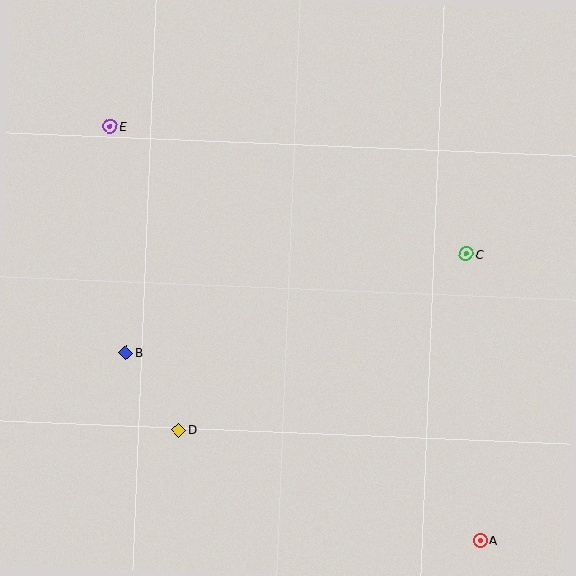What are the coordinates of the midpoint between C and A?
The midpoint between C and A is at (473, 397).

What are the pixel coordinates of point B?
Point B is at (126, 353).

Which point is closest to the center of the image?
Point B at (126, 353) is closest to the center.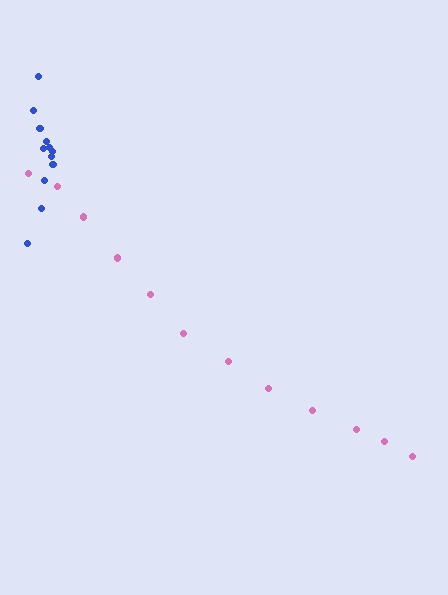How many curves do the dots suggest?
There are 2 distinct paths.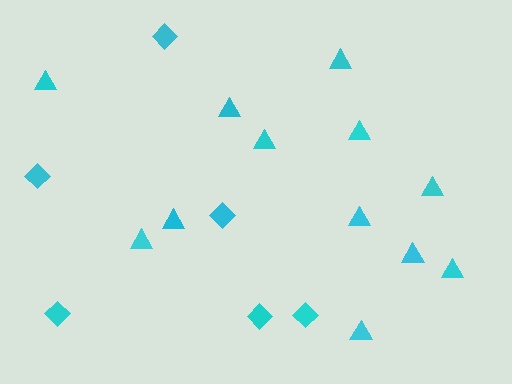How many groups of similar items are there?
There are 2 groups: one group of triangles (12) and one group of diamonds (6).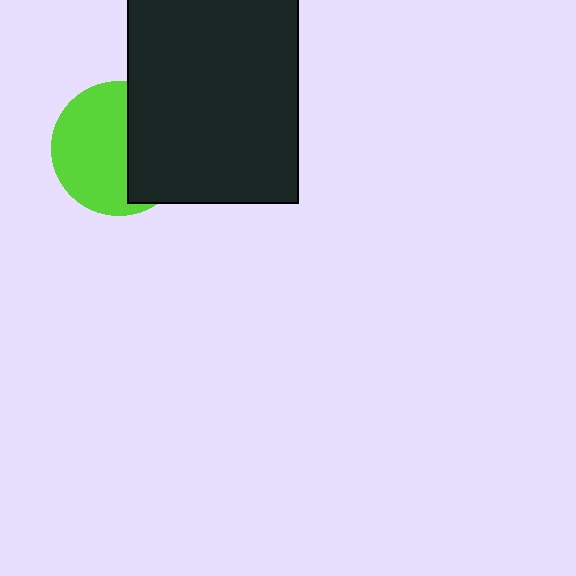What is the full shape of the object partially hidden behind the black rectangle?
The partially hidden object is a lime circle.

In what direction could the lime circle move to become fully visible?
The lime circle could move left. That would shift it out from behind the black rectangle entirely.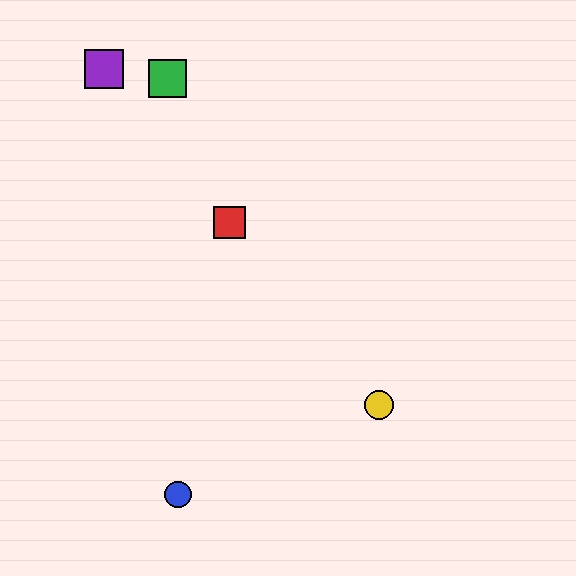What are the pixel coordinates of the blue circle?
The blue circle is at (178, 495).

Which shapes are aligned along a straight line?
The red square, the yellow circle, the purple square are aligned along a straight line.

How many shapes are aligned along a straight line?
3 shapes (the red square, the yellow circle, the purple square) are aligned along a straight line.